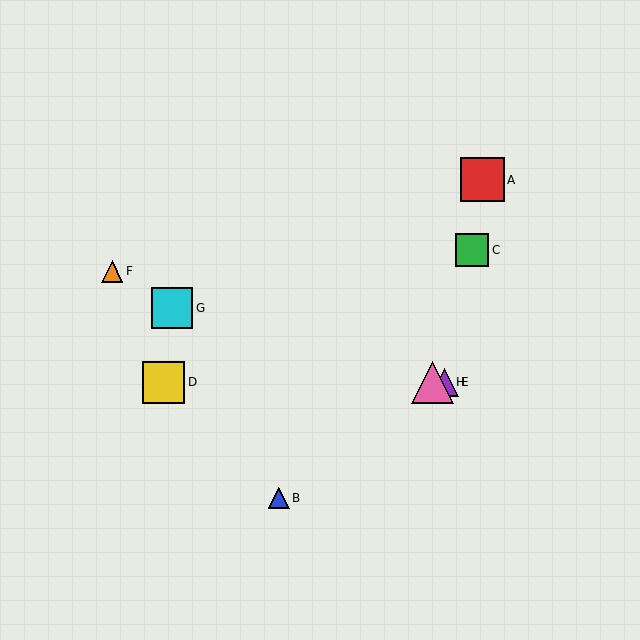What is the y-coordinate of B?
Object B is at y≈498.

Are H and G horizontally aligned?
No, H is at y≈382 and G is at y≈308.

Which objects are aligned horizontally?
Objects D, E, H are aligned horizontally.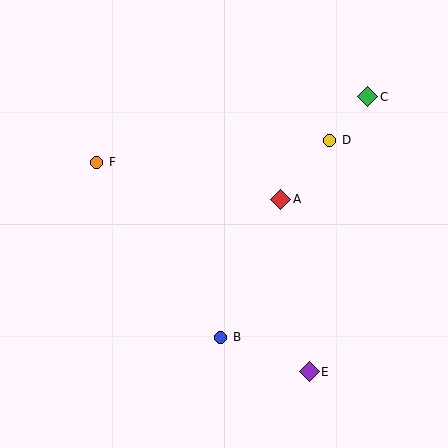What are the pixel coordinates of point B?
Point B is at (221, 337).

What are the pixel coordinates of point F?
Point F is at (97, 162).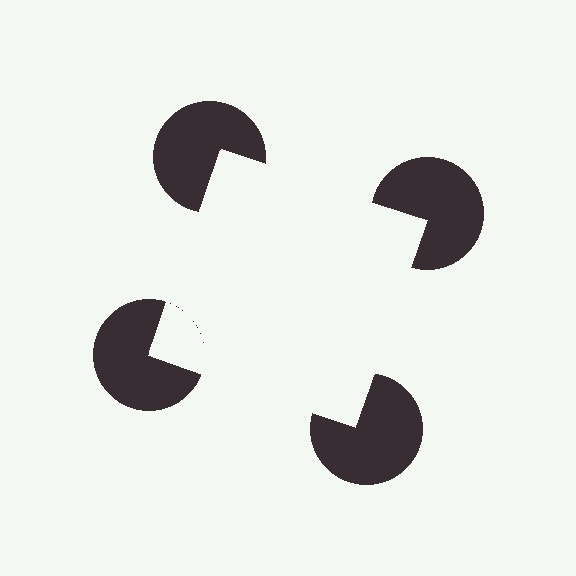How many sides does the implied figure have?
4 sides.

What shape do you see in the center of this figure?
An illusory square — its edges are inferred from the aligned wedge cuts in the pac-man discs, not physically drawn.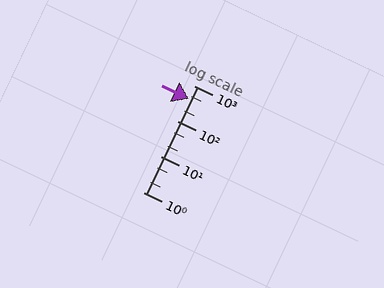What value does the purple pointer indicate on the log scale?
The pointer indicates approximately 420.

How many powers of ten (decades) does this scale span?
The scale spans 3 decades, from 1 to 1000.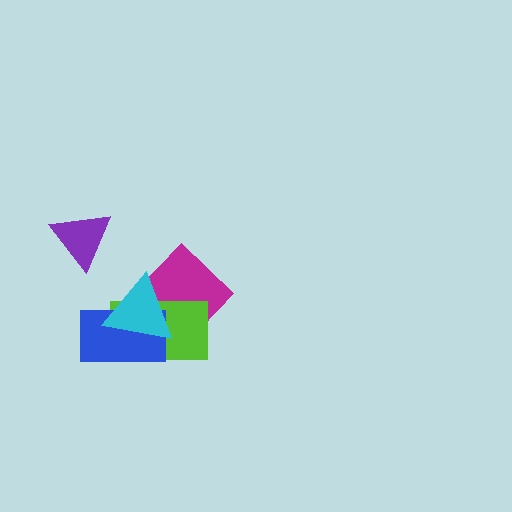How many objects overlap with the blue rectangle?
2 objects overlap with the blue rectangle.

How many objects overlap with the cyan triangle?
3 objects overlap with the cyan triangle.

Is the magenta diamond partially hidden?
Yes, it is partially covered by another shape.